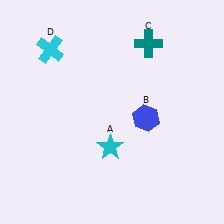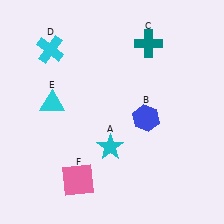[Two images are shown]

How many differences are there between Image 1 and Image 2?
There are 2 differences between the two images.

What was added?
A cyan triangle (E), a pink square (F) were added in Image 2.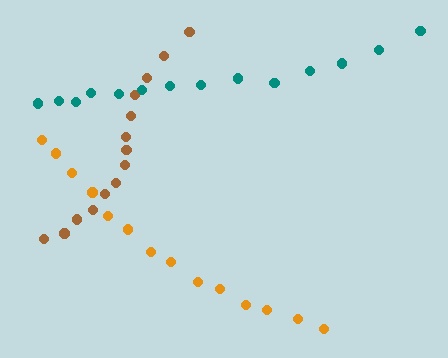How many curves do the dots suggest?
There are 3 distinct paths.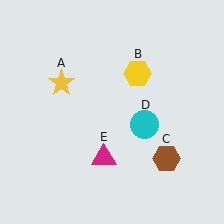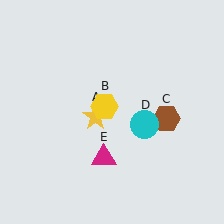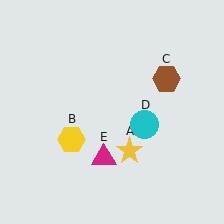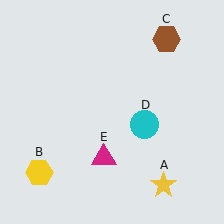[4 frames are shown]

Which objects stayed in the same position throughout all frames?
Cyan circle (object D) and magenta triangle (object E) remained stationary.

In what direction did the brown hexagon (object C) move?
The brown hexagon (object C) moved up.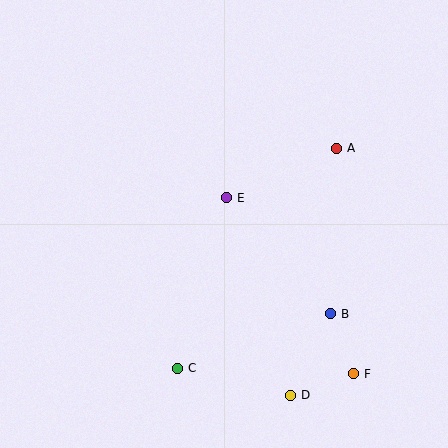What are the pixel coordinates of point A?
Point A is at (337, 148).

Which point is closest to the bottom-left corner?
Point C is closest to the bottom-left corner.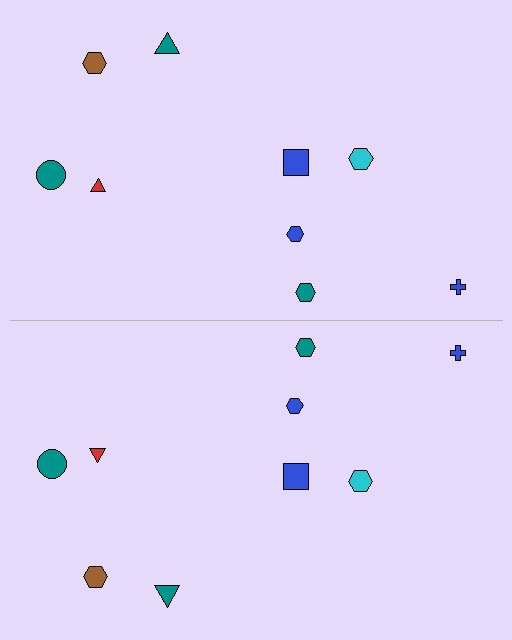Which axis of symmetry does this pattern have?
The pattern has a horizontal axis of symmetry running through the center of the image.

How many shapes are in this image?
There are 18 shapes in this image.